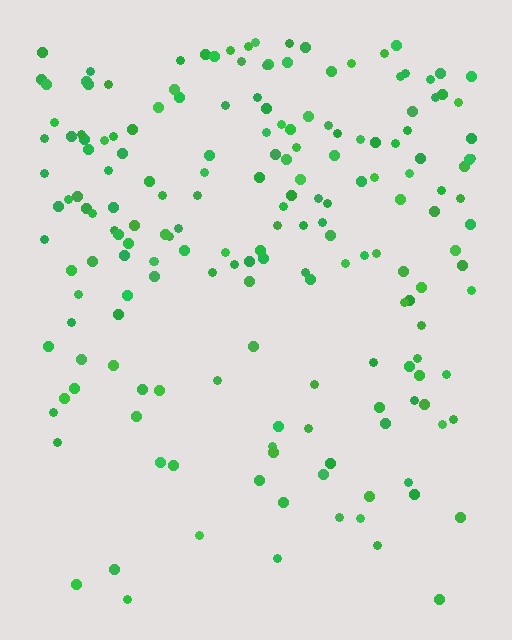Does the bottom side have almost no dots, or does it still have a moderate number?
Still a moderate number, just noticeably fewer than the top.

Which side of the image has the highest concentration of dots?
The top.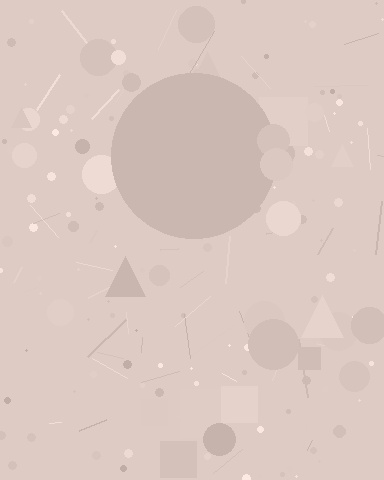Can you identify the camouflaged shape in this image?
The camouflaged shape is a circle.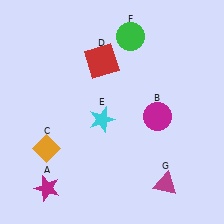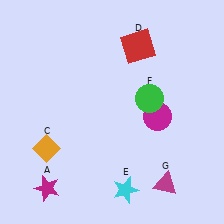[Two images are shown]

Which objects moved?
The objects that moved are: the red square (D), the cyan star (E), the green circle (F).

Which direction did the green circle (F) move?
The green circle (F) moved down.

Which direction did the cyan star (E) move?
The cyan star (E) moved down.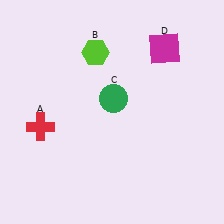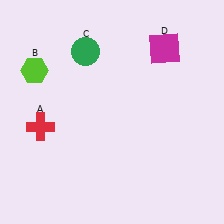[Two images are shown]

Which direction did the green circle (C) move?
The green circle (C) moved up.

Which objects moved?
The objects that moved are: the lime hexagon (B), the green circle (C).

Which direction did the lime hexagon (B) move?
The lime hexagon (B) moved left.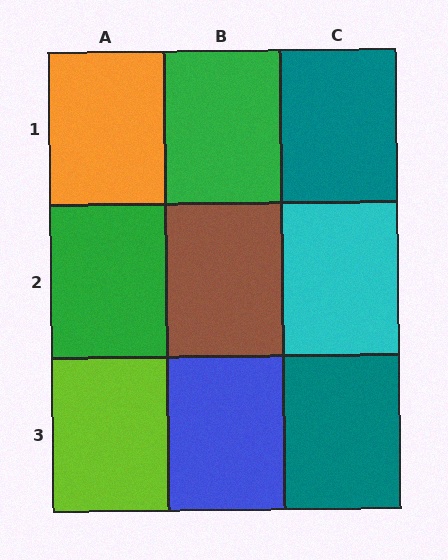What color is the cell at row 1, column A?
Orange.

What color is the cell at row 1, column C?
Teal.